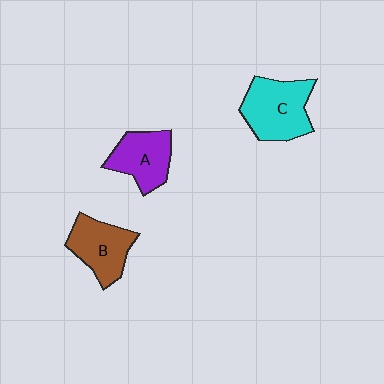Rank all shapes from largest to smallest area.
From largest to smallest: C (cyan), B (brown), A (purple).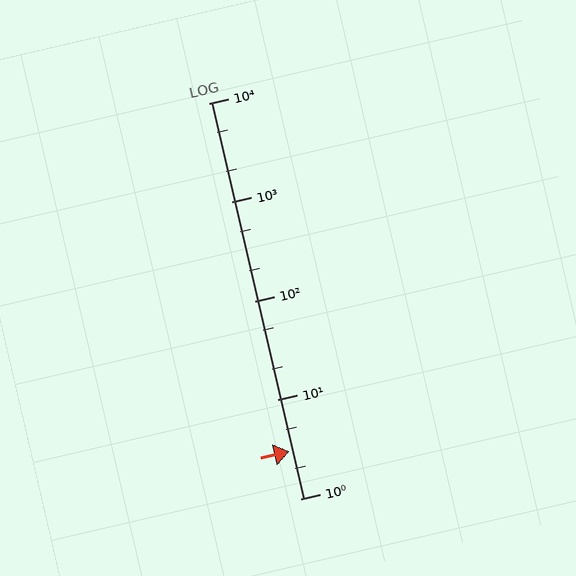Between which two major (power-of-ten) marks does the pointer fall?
The pointer is between 1 and 10.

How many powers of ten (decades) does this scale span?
The scale spans 4 decades, from 1 to 10000.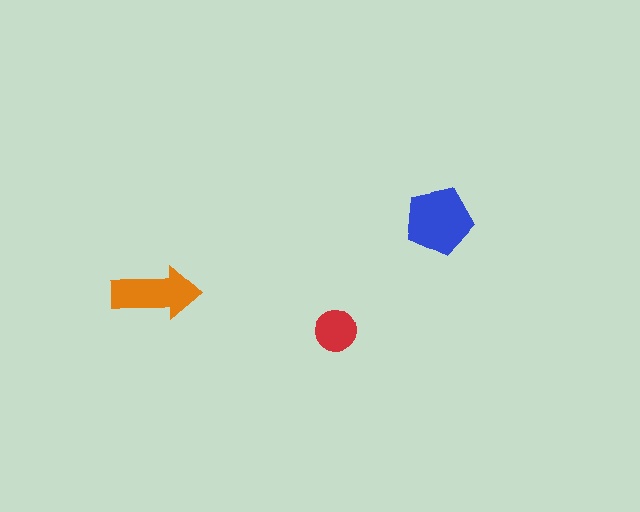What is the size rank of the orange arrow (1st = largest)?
2nd.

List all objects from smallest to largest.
The red circle, the orange arrow, the blue pentagon.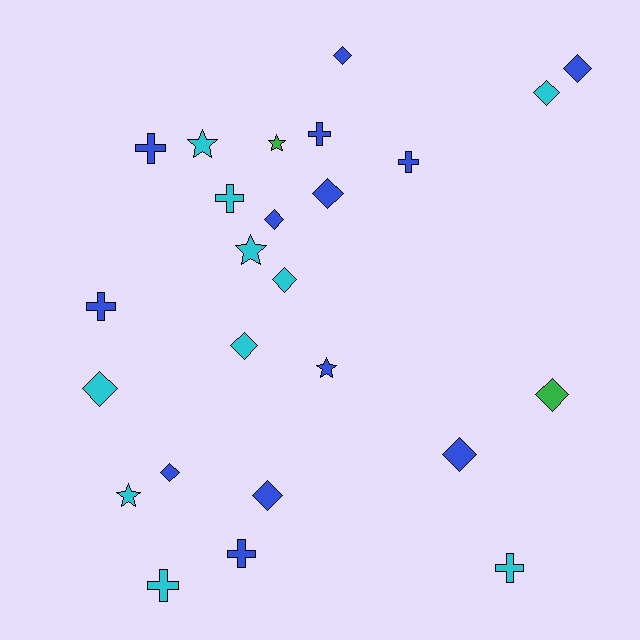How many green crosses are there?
There are no green crosses.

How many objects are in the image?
There are 25 objects.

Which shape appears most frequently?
Diamond, with 12 objects.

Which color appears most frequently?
Blue, with 13 objects.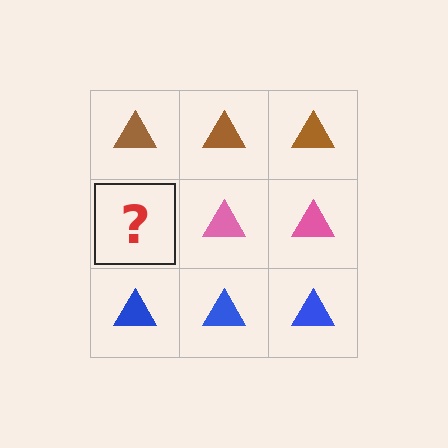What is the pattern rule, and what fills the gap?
The rule is that each row has a consistent color. The gap should be filled with a pink triangle.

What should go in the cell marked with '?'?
The missing cell should contain a pink triangle.